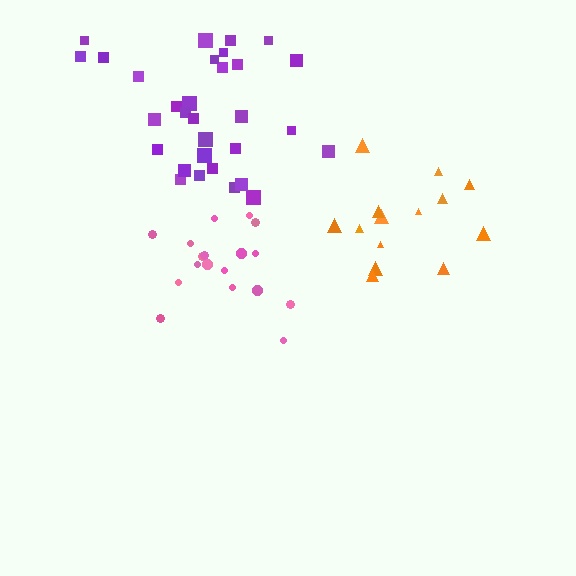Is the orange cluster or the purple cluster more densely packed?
Purple.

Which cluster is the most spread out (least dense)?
Orange.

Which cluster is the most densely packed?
Pink.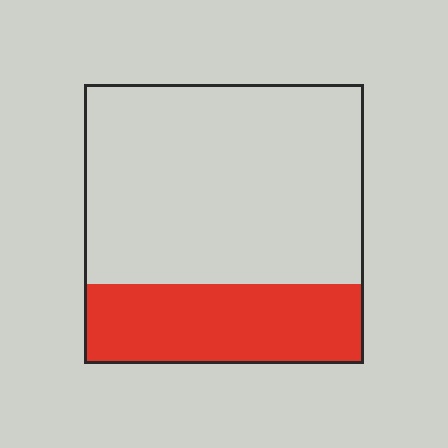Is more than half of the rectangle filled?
No.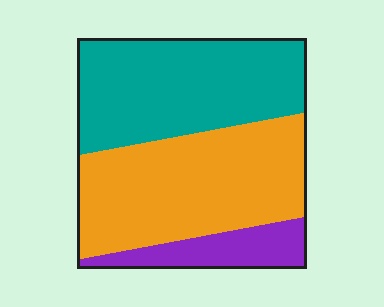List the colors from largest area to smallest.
From largest to smallest: orange, teal, purple.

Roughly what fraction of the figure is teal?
Teal takes up between a third and a half of the figure.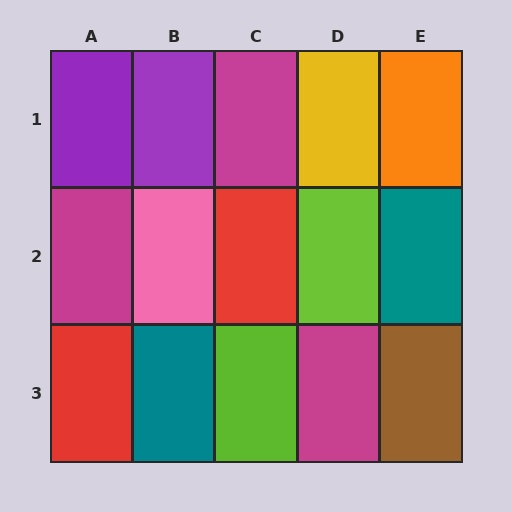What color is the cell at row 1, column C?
Magenta.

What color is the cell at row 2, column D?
Lime.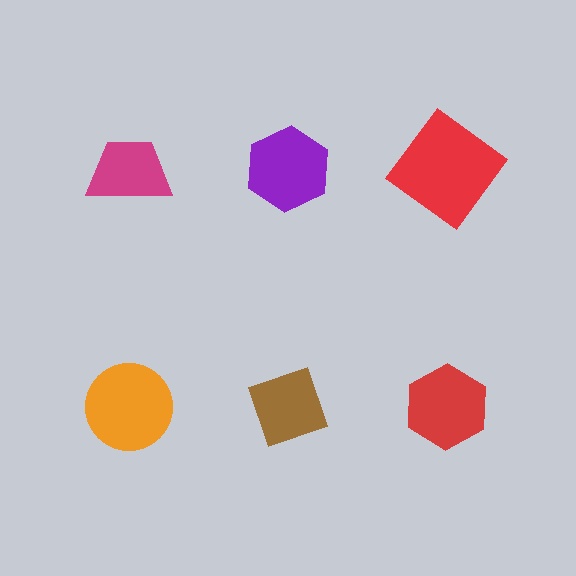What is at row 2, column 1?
An orange circle.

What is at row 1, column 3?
A red diamond.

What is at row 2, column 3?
A red hexagon.